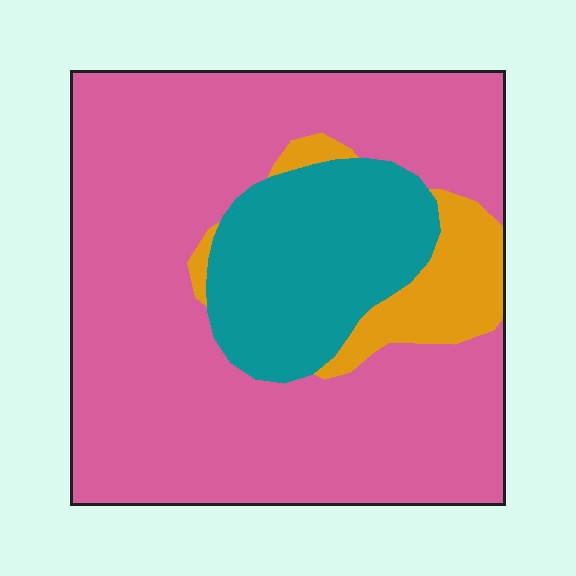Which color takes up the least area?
Orange, at roughly 10%.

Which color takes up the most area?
Pink, at roughly 70%.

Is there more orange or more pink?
Pink.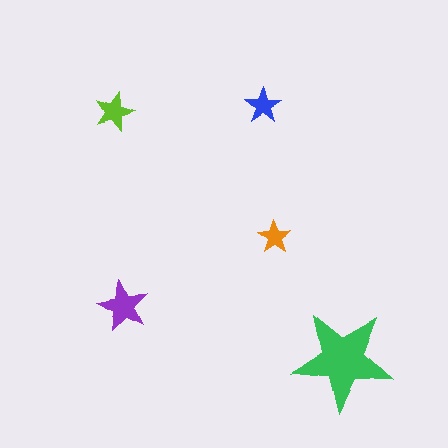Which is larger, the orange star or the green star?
The green one.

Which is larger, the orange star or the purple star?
The purple one.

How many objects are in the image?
There are 5 objects in the image.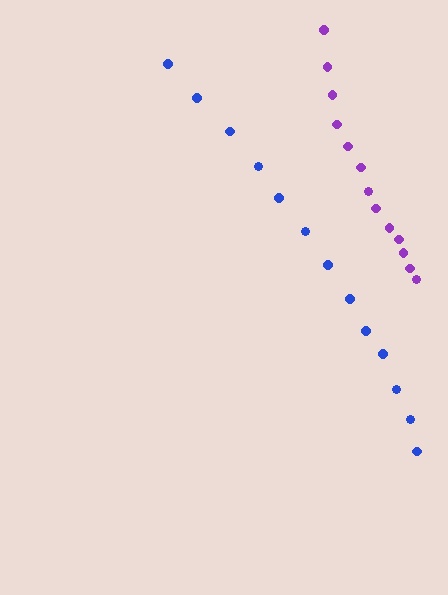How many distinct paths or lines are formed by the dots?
There are 2 distinct paths.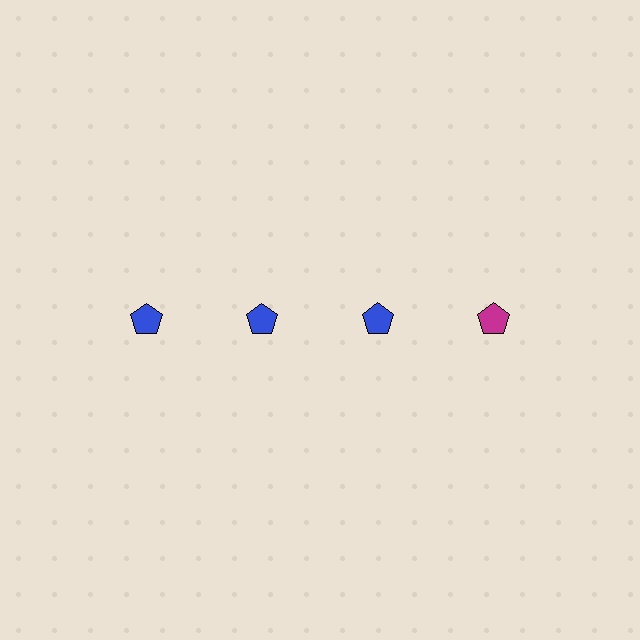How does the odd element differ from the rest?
It has a different color: magenta instead of blue.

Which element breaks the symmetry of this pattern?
The magenta pentagon in the top row, second from right column breaks the symmetry. All other shapes are blue pentagons.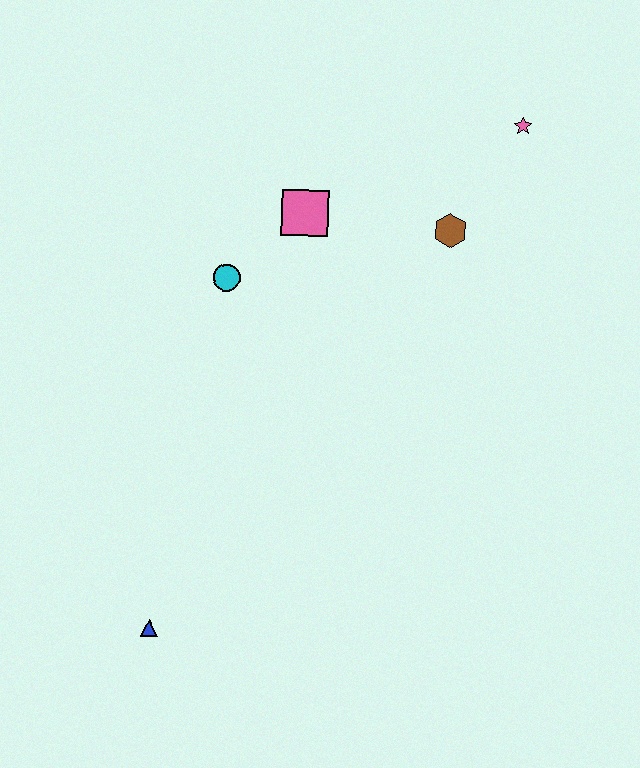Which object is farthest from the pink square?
The blue triangle is farthest from the pink square.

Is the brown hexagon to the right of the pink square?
Yes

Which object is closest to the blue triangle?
The cyan circle is closest to the blue triangle.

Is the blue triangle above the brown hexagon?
No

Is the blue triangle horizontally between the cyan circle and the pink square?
No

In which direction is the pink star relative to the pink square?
The pink star is to the right of the pink square.